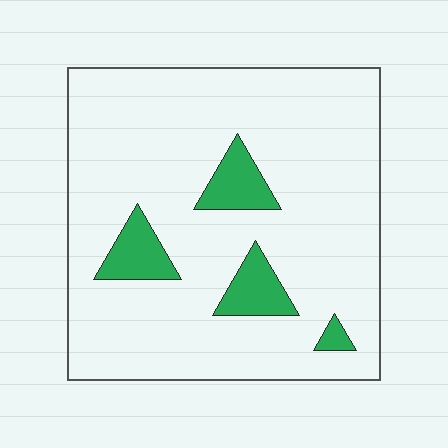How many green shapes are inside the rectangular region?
4.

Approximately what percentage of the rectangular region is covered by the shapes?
Approximately 10%.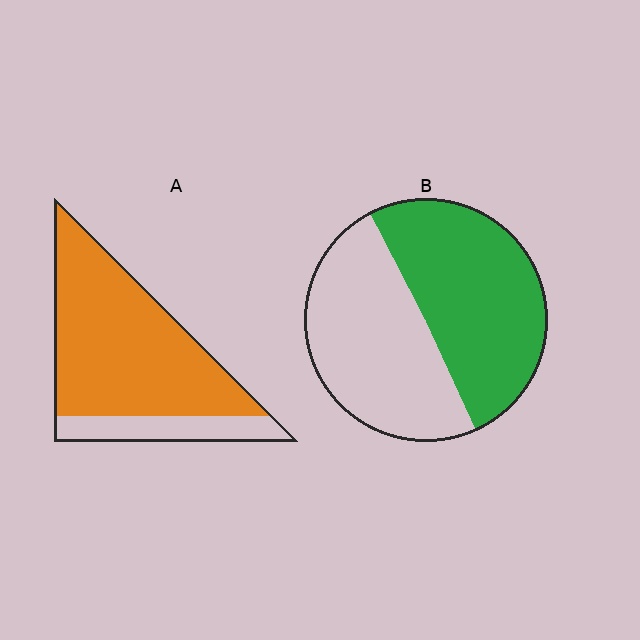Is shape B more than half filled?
Roughly half.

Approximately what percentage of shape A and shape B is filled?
A is approximately 80% and B is approximately 50%.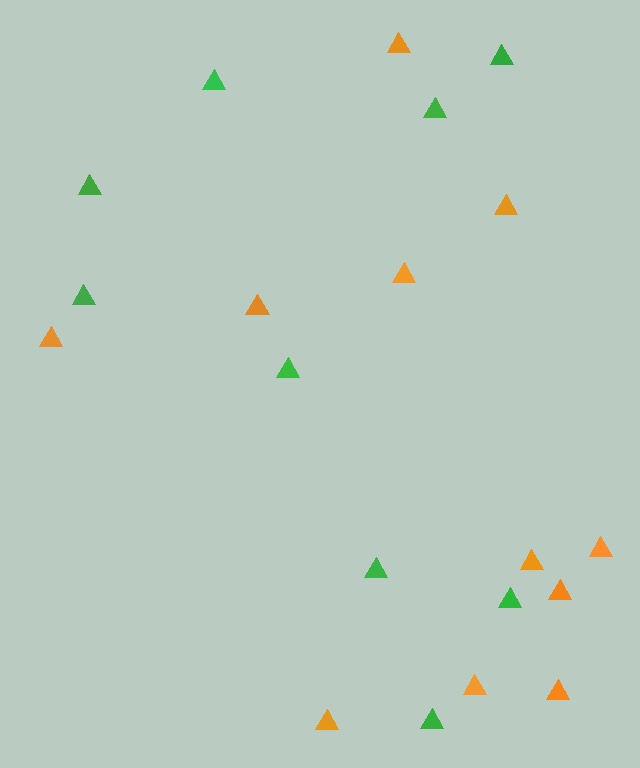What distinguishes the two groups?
There are 2 groups: one group of green triangles (9) and one group of orange triangles (11).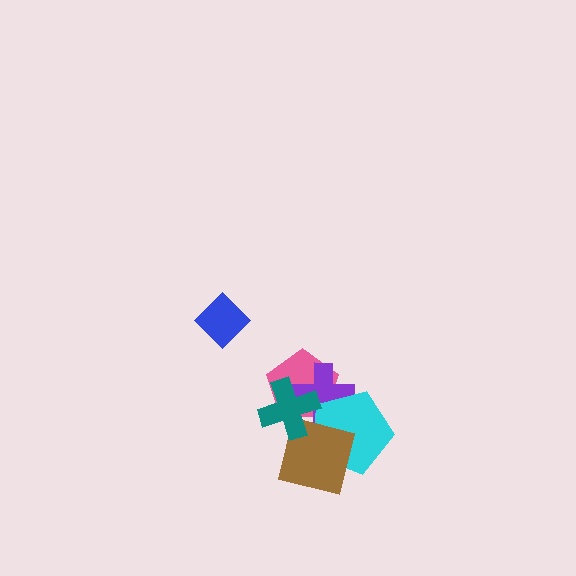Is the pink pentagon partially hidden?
Yes, it is partially covered by another shape.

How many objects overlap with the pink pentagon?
4 objects overlap with the pink pentagon.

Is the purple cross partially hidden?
Yes, it is partially covered by another shape.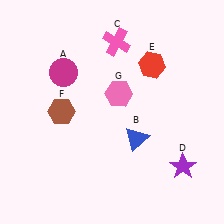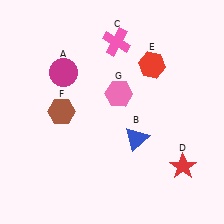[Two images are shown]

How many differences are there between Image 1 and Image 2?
There is 1 difference between the two images.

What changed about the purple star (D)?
In Image 1, D is purple. In Image 2, it changed to red.